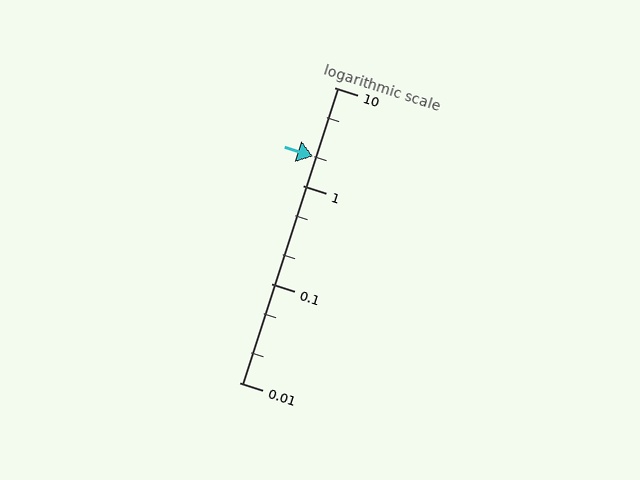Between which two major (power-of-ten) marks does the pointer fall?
The pointer is between 1 and 10.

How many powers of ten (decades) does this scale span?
The scale spans 3 decades, from 0.01 to 10.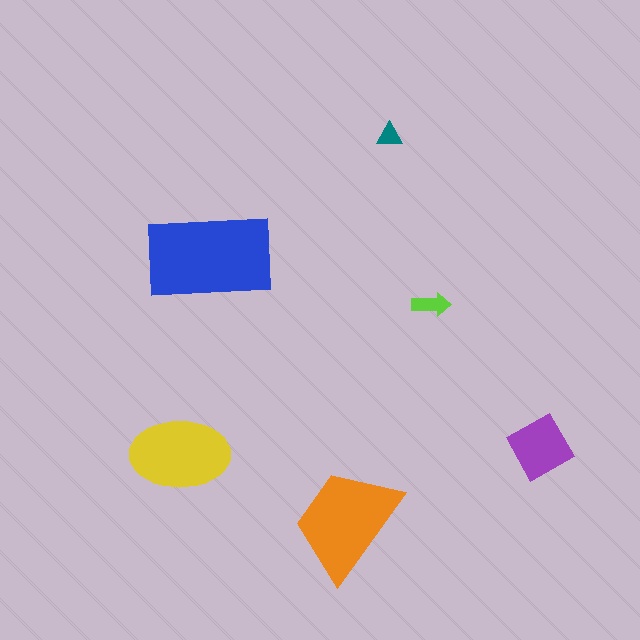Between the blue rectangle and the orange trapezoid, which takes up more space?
The blue rectangle.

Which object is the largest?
The blue rectangle.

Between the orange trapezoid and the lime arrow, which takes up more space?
The orange trapezoid.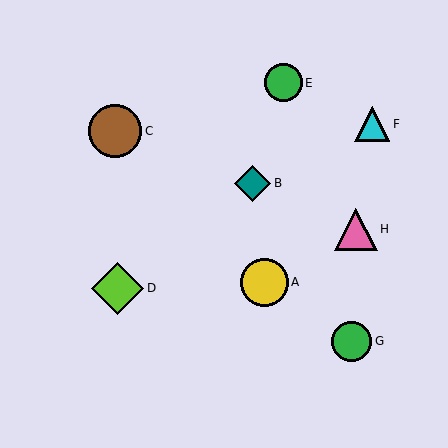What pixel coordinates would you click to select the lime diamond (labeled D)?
Click at (118, 288) to select the lime diamond D.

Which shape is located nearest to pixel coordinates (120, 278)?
The lime diamond (labeled D) at (118, 288) is nearest to that location.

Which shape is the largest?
The brown circle (labeled C) is the largest.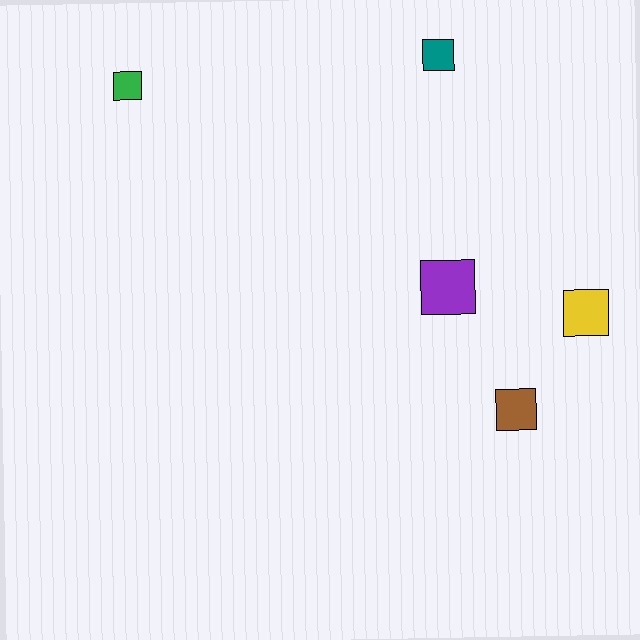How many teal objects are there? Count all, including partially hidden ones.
There is 1 teal object.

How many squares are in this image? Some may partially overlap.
There are 5 squares.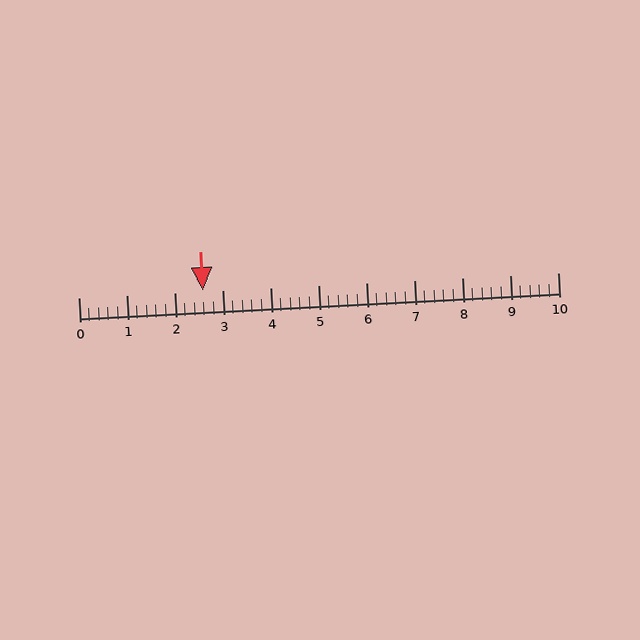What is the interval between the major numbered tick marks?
The major tick marks are spaced 1 units apart.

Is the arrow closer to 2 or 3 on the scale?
The arrow is closer to 3.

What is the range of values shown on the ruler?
The ruler shows values from 0 to 10.